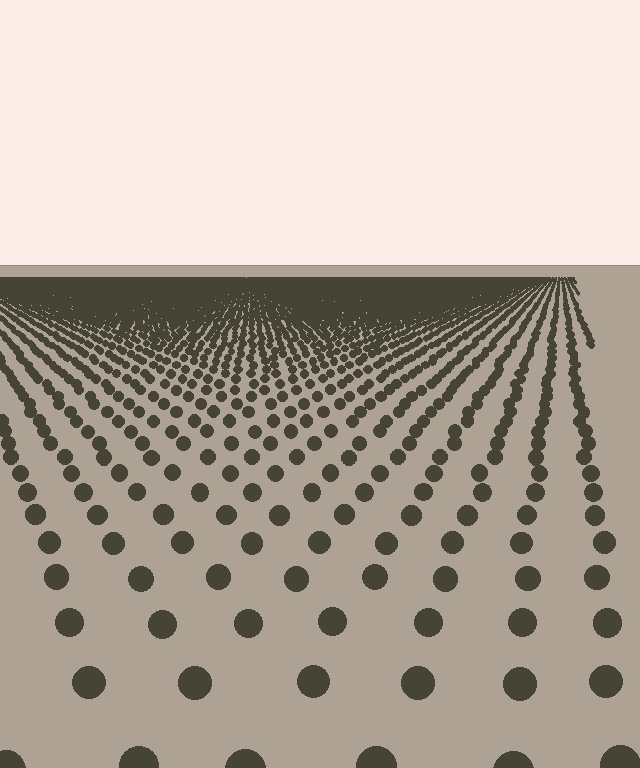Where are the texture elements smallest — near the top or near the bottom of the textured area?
Near the top.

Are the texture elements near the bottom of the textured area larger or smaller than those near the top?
Larger. Near the bottom, elements are closer to the viewer and appear at a bigger on-screen size.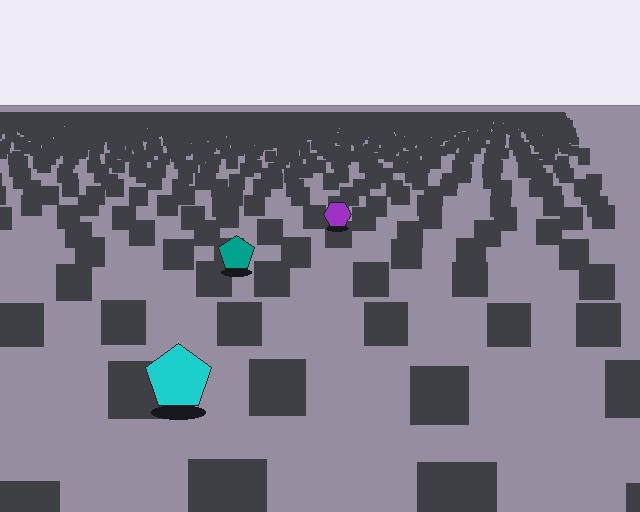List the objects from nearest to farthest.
From nearest to farthest: the cyan pentagon, the teal pentagon, the purple hexagon.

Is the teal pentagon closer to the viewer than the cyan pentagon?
No. The cyan pentagon is closer — you can tell from the texture gradient: the ground texture is coarser near it.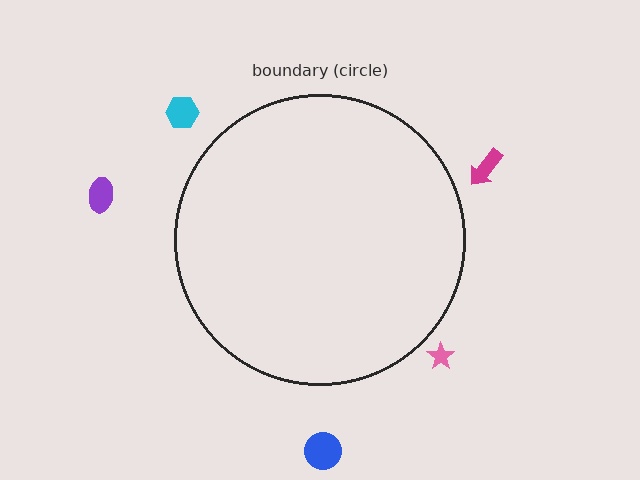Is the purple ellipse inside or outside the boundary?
Outside.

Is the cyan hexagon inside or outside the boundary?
Outside.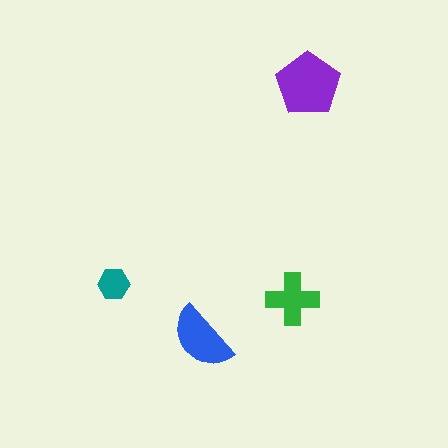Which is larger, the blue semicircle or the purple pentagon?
The purple pentagon.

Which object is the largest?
The purple pentagon.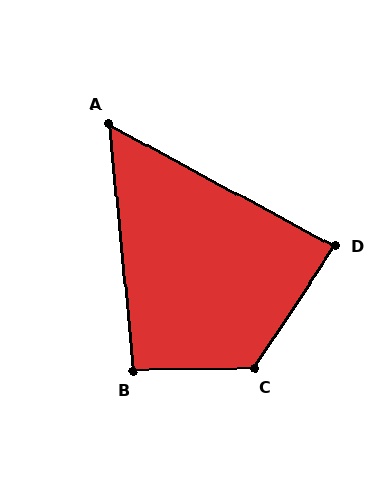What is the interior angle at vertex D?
Approximately 85 degrees (approximately right).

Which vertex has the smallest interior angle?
A, at approximately 56 degrees.